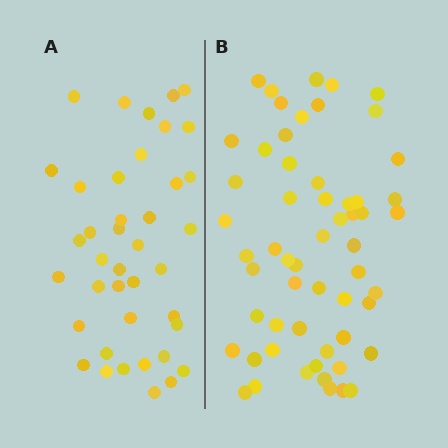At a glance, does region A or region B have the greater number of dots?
Region B (the right region) has more dots.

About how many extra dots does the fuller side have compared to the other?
Region B has approximately 15 more dots than region A.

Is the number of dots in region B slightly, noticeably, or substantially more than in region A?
Region B has noticeably more, but not dramatically so. The ratio is roughly 1.4 to 1.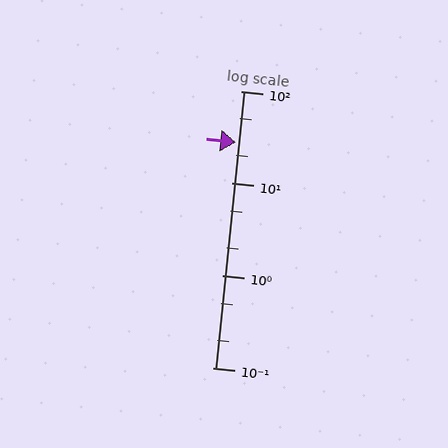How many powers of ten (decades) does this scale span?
The scale spans 3 decades, from 0.1 to 100.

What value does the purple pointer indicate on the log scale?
The pointer indicates approximately 28.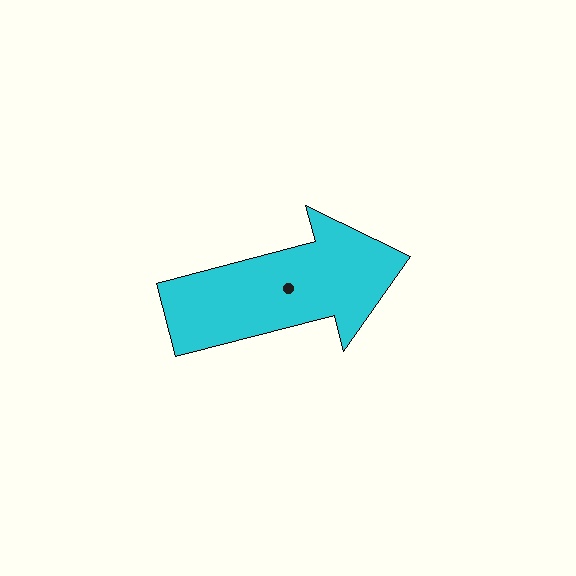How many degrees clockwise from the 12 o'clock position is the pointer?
Approximately 75 degrees.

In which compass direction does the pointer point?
East.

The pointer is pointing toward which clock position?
Roughly 3 o'clock.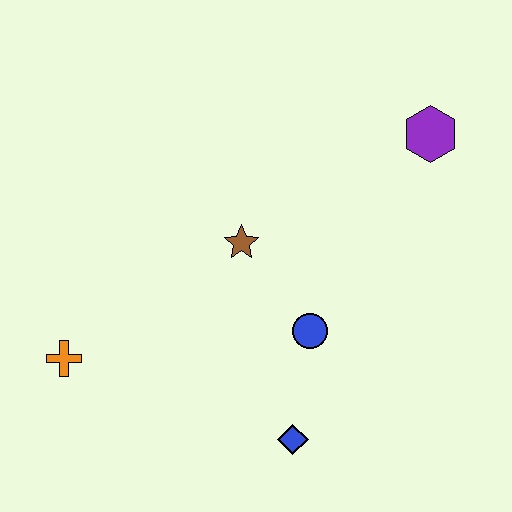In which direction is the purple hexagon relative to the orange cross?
The purple hexagon is to the right of the orange cross.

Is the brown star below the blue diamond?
No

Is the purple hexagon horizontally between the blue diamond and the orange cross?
No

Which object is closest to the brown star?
The blue circle is closest to the brown star.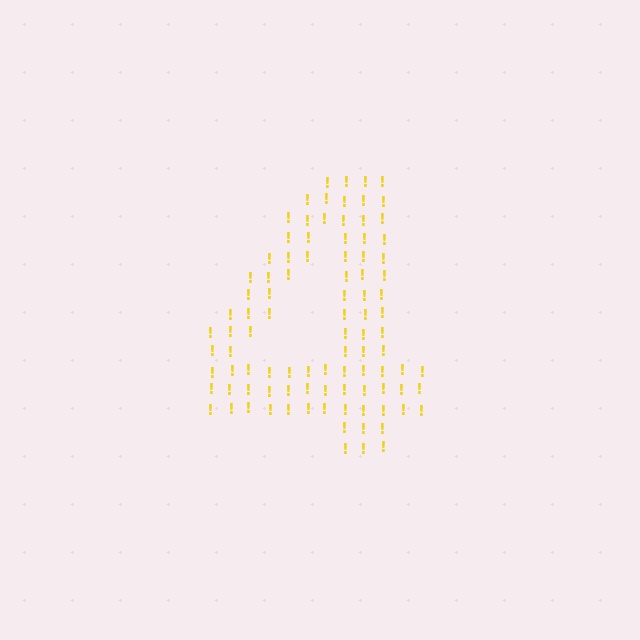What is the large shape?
The large shape is the digit 4.